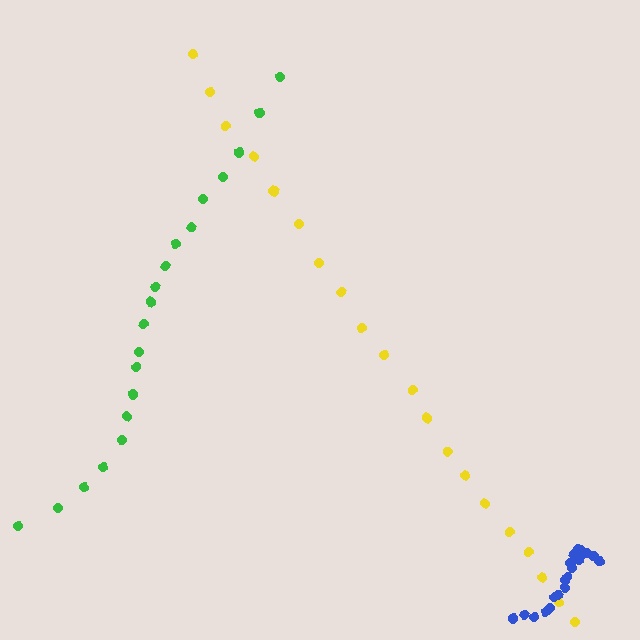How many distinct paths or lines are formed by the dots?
There are 3 distinct paths.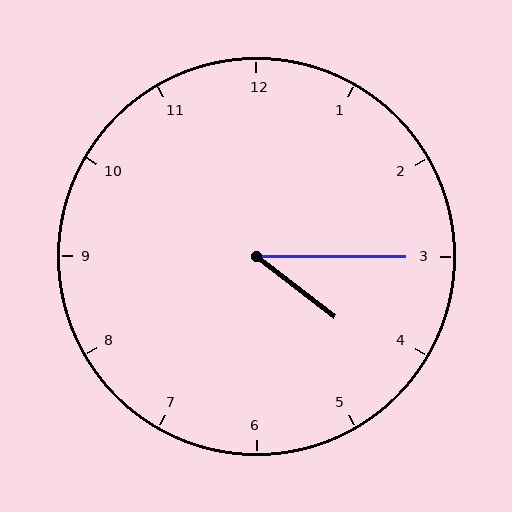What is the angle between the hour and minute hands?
Approximately 38 degrees.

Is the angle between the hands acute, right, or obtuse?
It is acute.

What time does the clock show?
4:15.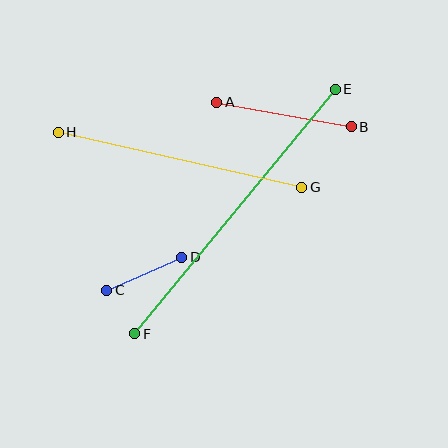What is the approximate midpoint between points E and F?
The midpoint is at approximately (235, 211) pixels.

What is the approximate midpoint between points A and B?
The midpoint is at approximately (284, 115) pixels.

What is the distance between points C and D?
The distance is approximately 82 pixels.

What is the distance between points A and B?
The distance is approximately 137 pixels.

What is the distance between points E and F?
The distance is approximately 316 pixels.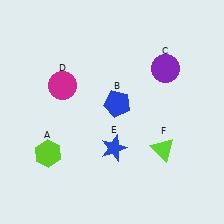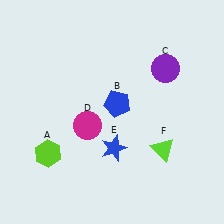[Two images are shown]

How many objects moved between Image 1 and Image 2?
1 object moved between the two images.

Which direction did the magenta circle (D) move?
The magenta circle (D) moved down.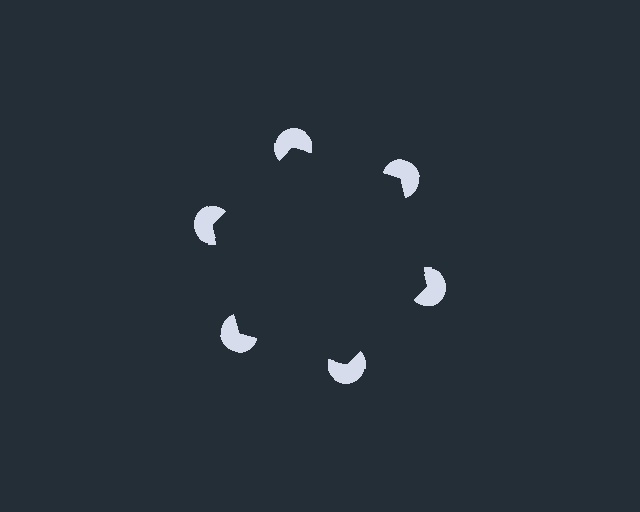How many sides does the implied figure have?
6 sides.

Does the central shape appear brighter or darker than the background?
It typically appears slightly darker than the background, even though no actual brightness change is drawn.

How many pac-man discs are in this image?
There are 6 — one at each vertex of the illusory hexagon.